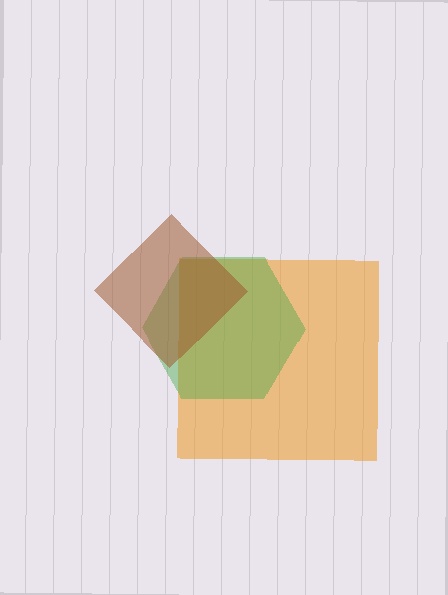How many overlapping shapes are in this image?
There are 3 overlapping shapes in the image.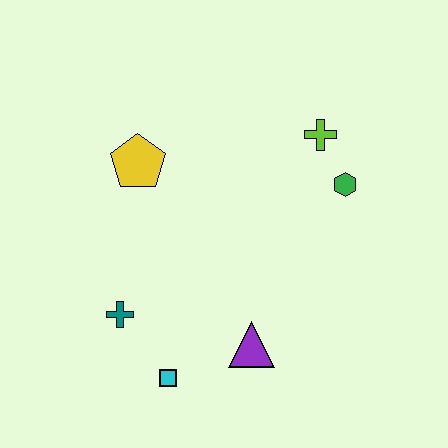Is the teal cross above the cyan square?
Yes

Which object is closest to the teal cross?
The cyan square is closest to the teal cross.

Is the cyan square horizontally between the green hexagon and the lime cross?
No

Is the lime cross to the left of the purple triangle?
No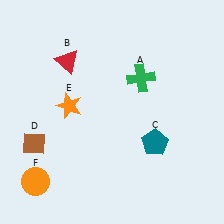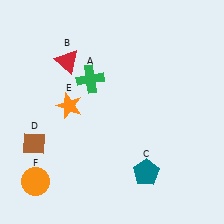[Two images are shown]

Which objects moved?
The objects that moved are: the green cross (A), the teal pentagon (C).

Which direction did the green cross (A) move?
The green cross (A) moved left.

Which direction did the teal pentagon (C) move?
The teal pentagon (C) moved down.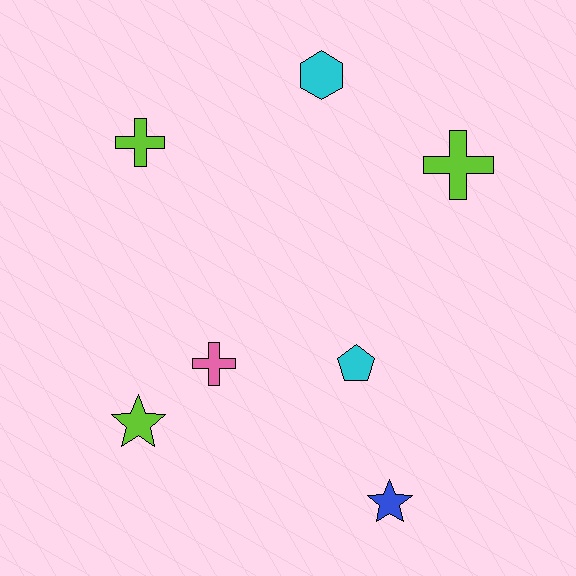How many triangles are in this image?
There are no triangles.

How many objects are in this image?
There are 7 objects.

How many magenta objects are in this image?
There are no magenta objects.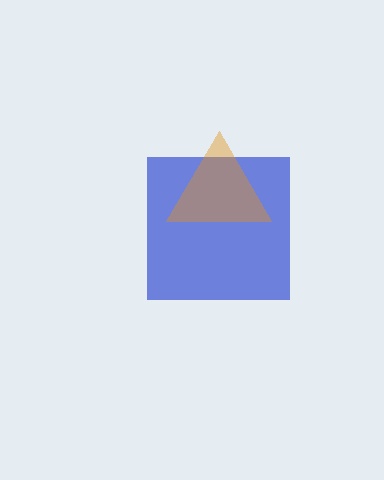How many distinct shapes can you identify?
There are 2 distinct shapes: a blue square, an orange triangle.